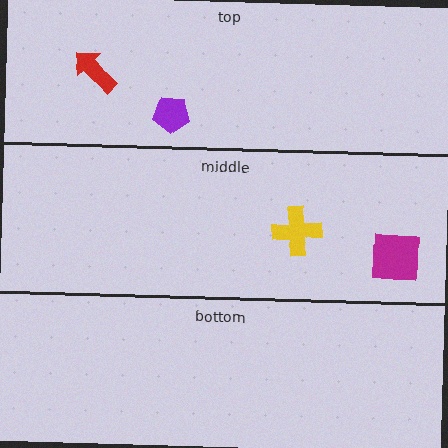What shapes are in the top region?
The purple pentagon, the red arrow.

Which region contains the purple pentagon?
The top region.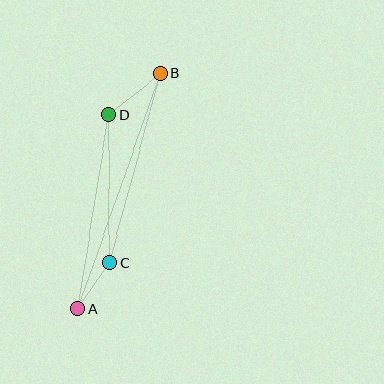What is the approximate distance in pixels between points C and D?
The distance between C and D is approximately 148 pixels.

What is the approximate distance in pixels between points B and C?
The distance between B and C is approximately 196 pixels.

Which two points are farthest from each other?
Points A and B are farthest from each other.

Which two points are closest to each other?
Points A and C are closest to each other.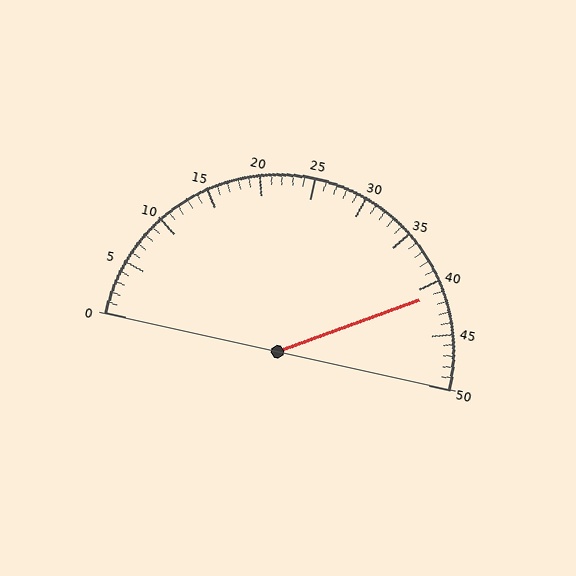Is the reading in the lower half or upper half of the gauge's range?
The reading is in the upper half of the range (0 to 50).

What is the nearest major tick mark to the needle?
The nearest major tick mark is 40.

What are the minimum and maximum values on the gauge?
The gauge ranges from 0 to 50.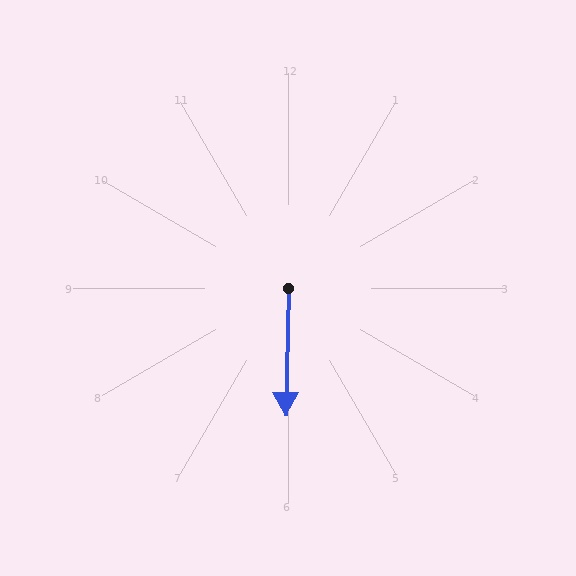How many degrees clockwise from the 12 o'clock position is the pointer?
Approximately 181 degrees.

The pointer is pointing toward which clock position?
Roughly 6 o'clock.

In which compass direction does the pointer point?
South.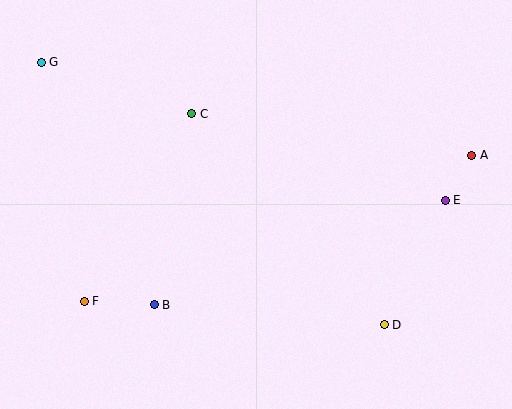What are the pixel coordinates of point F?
Point F is at (84, 301).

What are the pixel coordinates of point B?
Point B is at (154, 305).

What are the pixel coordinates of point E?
Point E is at (445, 200).